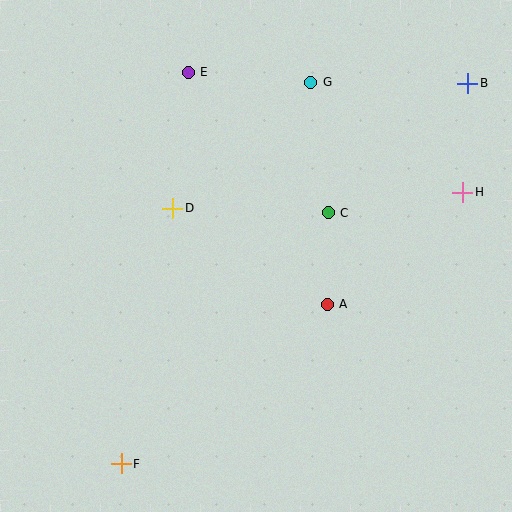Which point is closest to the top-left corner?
Point E is closest to the top-left corner.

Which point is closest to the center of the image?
Point C at (328, 213) is closest to the center.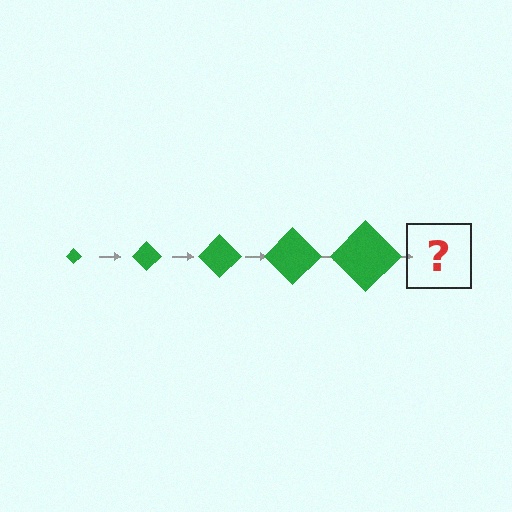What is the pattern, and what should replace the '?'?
The pattern is that the diamond gets progressively larger each step. The '?' should be a green diamond, larger than the previous one.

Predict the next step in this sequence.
The next step is a green diamond, larger than the previous one.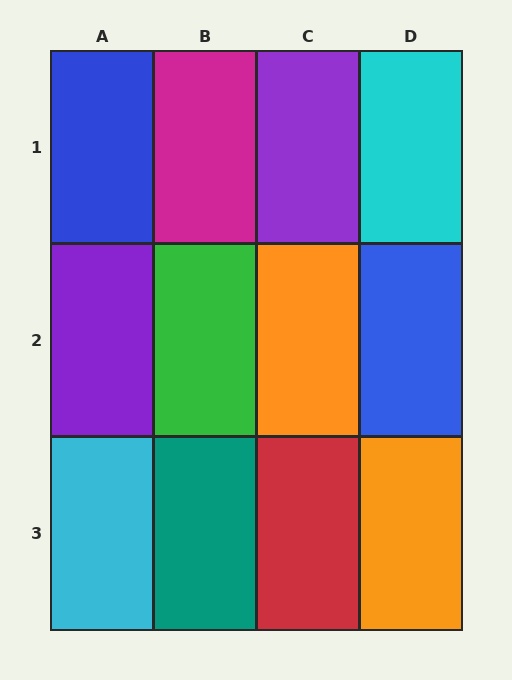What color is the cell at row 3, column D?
Orange.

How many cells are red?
1 cell is red.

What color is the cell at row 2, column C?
Orange.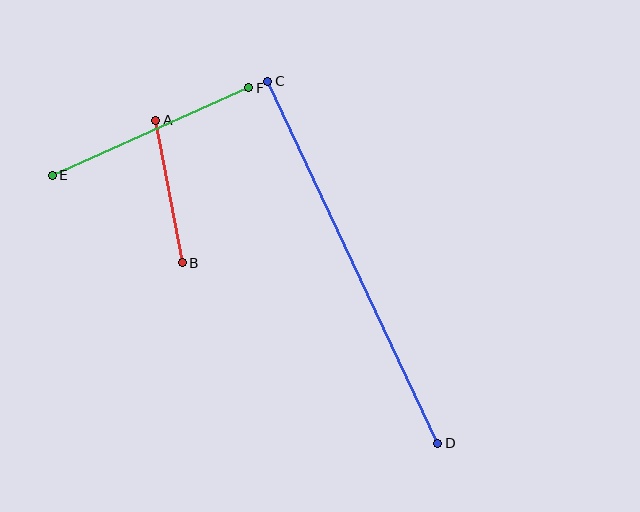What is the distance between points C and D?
The distance is approximately 400 pixels.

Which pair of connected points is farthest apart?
Points C and D are farthest apart.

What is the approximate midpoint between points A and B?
The midpoint is at approximately (169, 192) pixels.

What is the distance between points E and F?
The distance is approximately 215 pixels.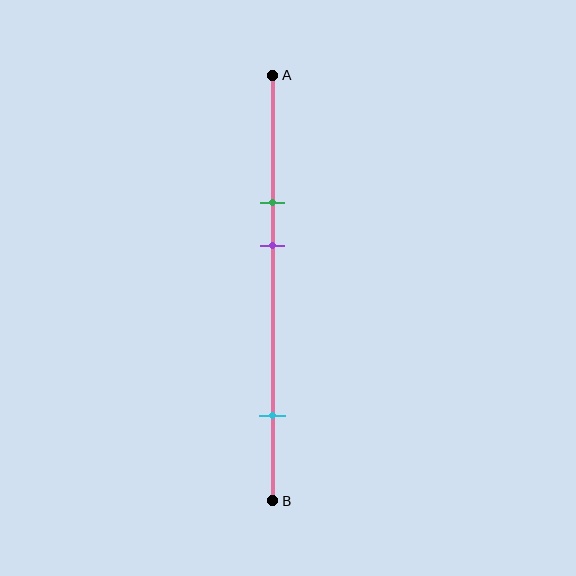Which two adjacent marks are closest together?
The green and purple marks are the closest adjacent pair.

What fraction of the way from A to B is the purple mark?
The purple mark is approximately 40% (0.4) of the way from A to B.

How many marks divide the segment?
There are 3 marks dividing the segment.